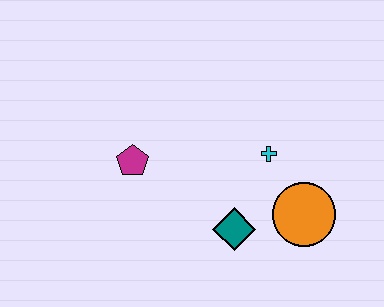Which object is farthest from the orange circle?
The magenta pentagon is farthest from the orange circle.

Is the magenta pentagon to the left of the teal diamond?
Yes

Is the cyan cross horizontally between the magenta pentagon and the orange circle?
Yes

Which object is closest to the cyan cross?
The orange circle is closest to the cyan cross.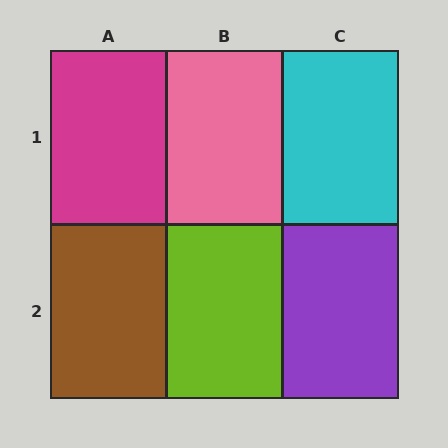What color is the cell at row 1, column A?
Magenta.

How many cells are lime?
1 cell is lime.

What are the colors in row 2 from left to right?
Brown, lime, purple.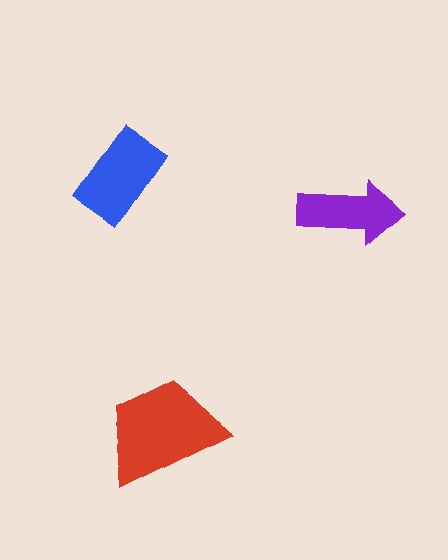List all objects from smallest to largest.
The purple arrow, the blue rectangle, the red trapezoid.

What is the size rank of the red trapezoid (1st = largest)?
1st.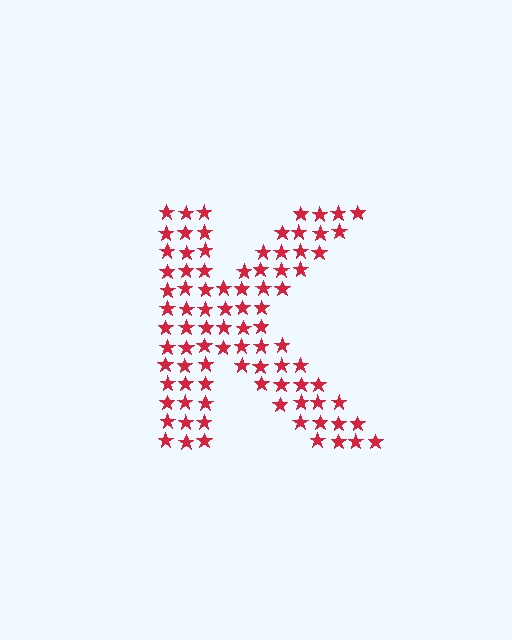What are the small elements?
The small elements are stars.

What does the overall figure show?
The overall figure shows the letter K.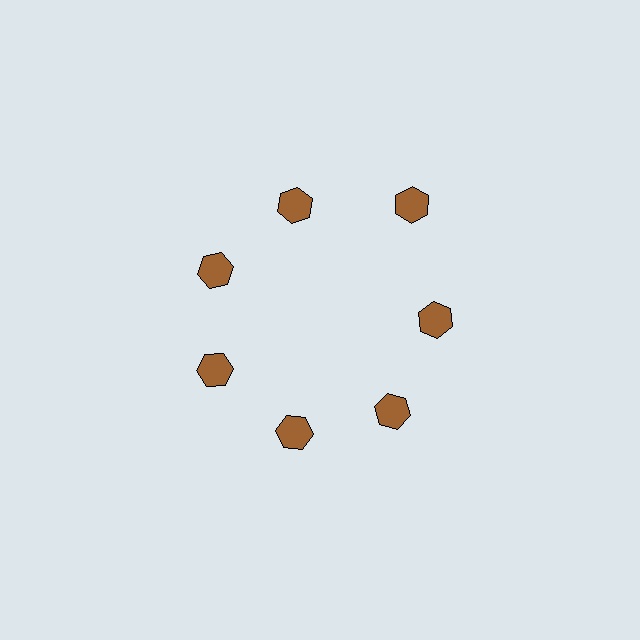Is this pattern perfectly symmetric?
No. The 7 brown hexagons are arranged in a ring, but one element near the 1 o'clock position is pushed outward from the center, breaking the 7-fold rotational symmetry.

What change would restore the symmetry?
The symmetry would be restored by moving it inward, back onto the ring so that all 7 hexagons sit at equal angles and equal distance from the center.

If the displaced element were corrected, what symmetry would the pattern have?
It would have 7-fold rotational symmetry — the pattern would map onto itself every 51 degrees.